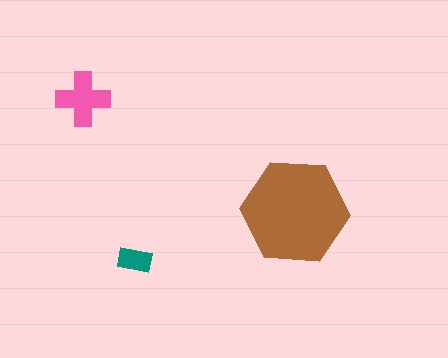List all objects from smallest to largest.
The teal rectangle, the pink cross, the brown hexagon.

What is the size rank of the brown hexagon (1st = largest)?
1st.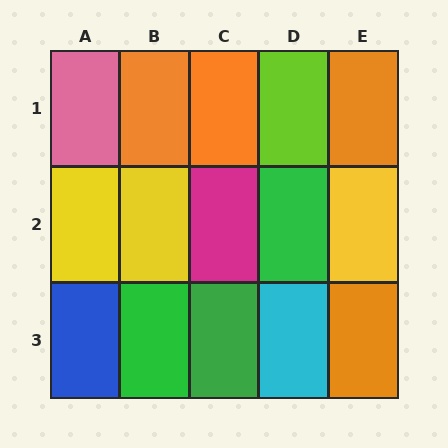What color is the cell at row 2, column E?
Yellow.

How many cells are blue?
1 cell is blue.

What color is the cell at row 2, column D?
Green.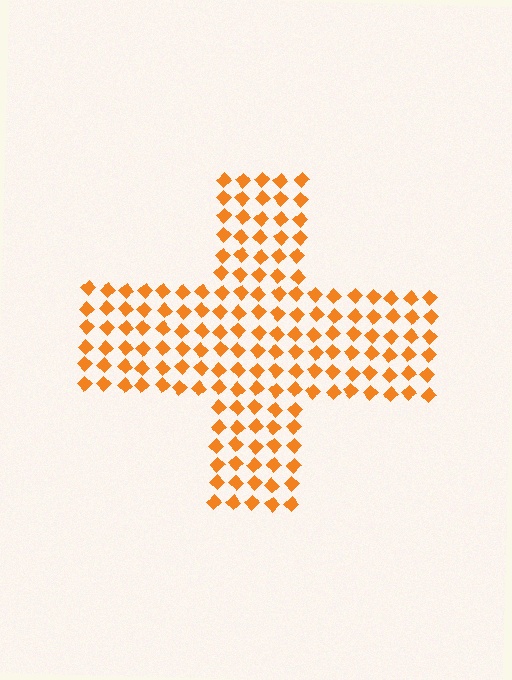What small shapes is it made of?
It is made of small diamonds.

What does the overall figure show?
The overall figure shows a cross.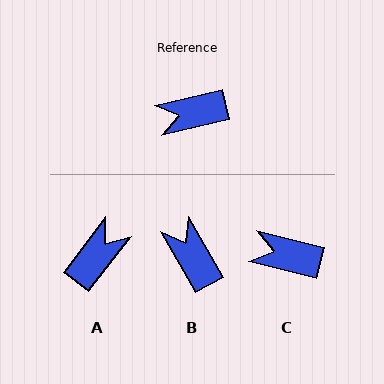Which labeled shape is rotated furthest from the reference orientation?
A, about 140 degrees away.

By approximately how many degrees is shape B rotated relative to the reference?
Approximately 73 degrees clockwise.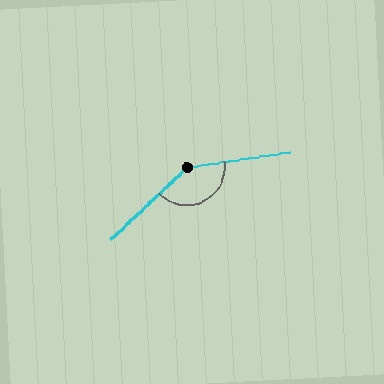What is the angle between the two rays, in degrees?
Approximately 145 degrees.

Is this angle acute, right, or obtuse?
It is obtuse.